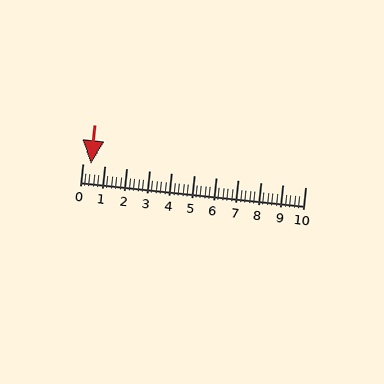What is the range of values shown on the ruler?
The ruler shows values from 0 to 10.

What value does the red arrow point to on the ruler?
The red arrow points to approximately 0.4.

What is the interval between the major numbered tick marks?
The major tick marks are spaced 1 units apart.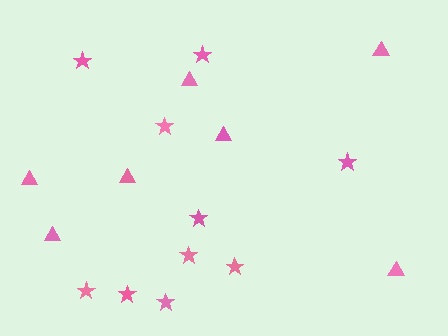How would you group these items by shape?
There are 2 groups: one group of stars (10) and one group of triangles (7).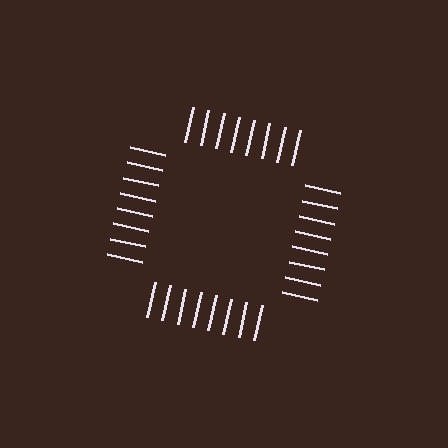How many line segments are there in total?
32 — 8 along each of the 4 edges.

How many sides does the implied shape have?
4 sides — the line-ends trace a square.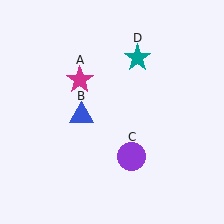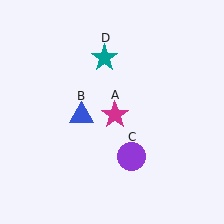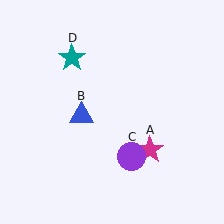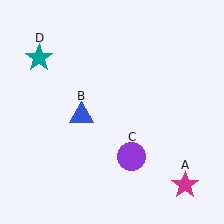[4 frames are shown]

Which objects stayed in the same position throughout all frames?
Blue triangle (object B) and purple circle (object C) remained stationary.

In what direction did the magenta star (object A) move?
The magenta star (object A) moved down and to the right.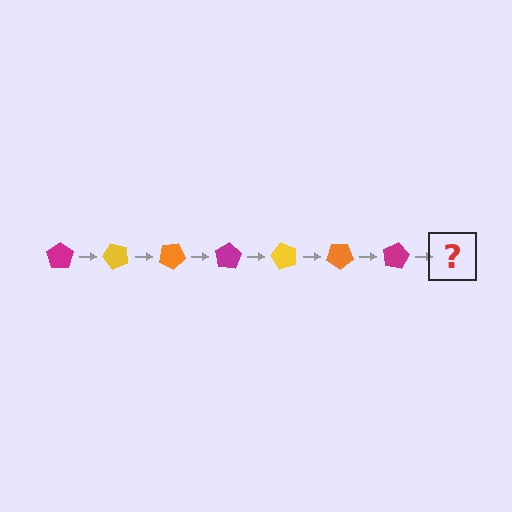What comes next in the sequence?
The next element should be a yellow pentagon, rotated 350 degrees from the start.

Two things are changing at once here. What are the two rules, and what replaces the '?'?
The two rules are that it rotates 50 degrees each step and the color cycles through magenta, yellow, and orange. The '?' should be a yellow pentagon, rotated 350 degrees from the start.